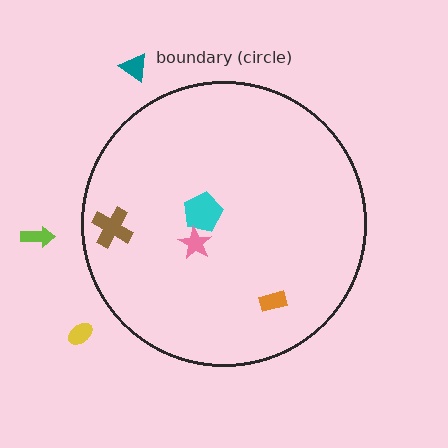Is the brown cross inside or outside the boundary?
Inside.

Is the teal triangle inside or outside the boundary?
Outside.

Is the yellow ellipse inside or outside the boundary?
Outside.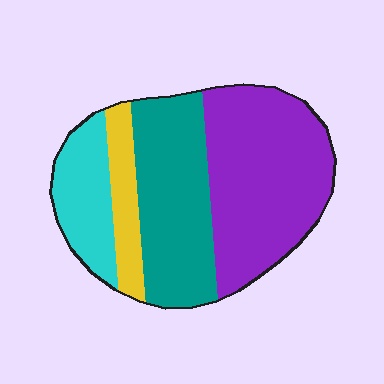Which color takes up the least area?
Yellow, at roughly 10%.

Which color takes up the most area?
Purple, at roughly 40%.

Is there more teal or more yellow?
Teal.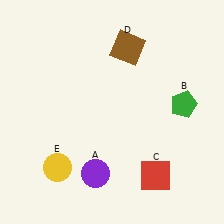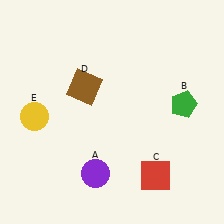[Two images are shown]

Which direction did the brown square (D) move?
The brown square (D) moved left.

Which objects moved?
The objects that moved are: the brown square (D), the yellow circle (E).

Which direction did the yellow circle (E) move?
The yellow circle (E) moved up.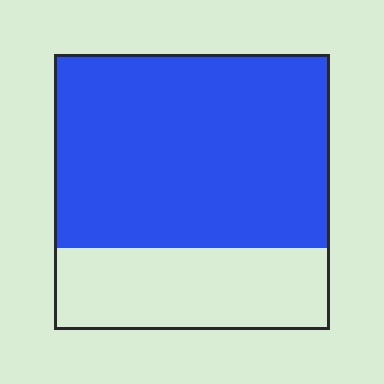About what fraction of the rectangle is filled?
About two thirds (2/3).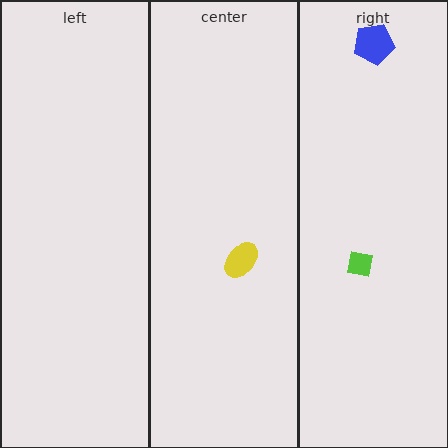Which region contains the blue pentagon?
The right region.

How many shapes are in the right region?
2.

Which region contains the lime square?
The right region.